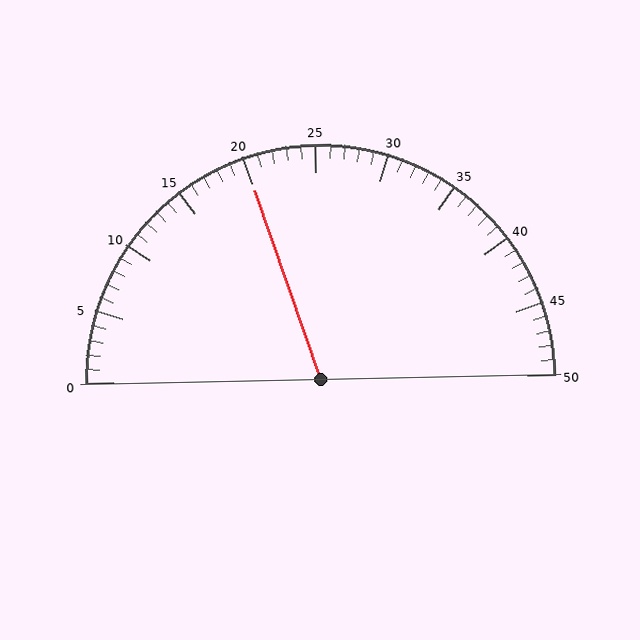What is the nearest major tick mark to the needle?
The nearest major tick mark is 20.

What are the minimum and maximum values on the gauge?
The gauge ranges from 0 to 50.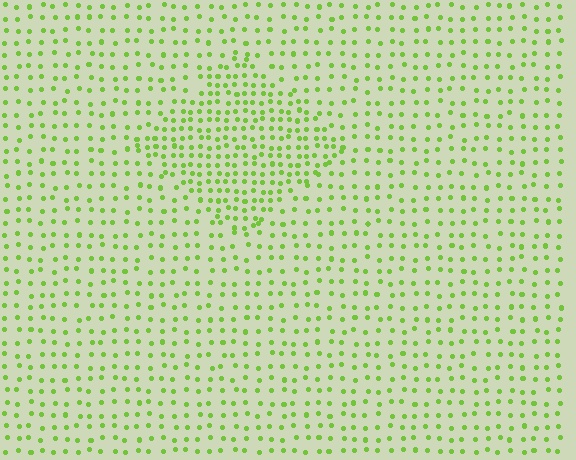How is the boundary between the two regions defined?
The boundary is defined by a change in element density (approximately 1.8x ratio). All elements are the same color, size, and shape.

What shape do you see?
I see a diamond.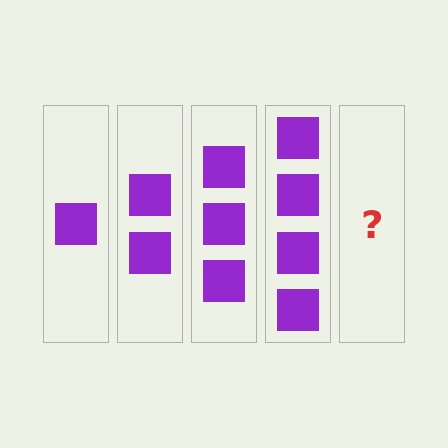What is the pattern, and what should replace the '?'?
The pattern is that each step adds one more square. The '?' should be 5 squares.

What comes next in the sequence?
The next element should be 5 squares.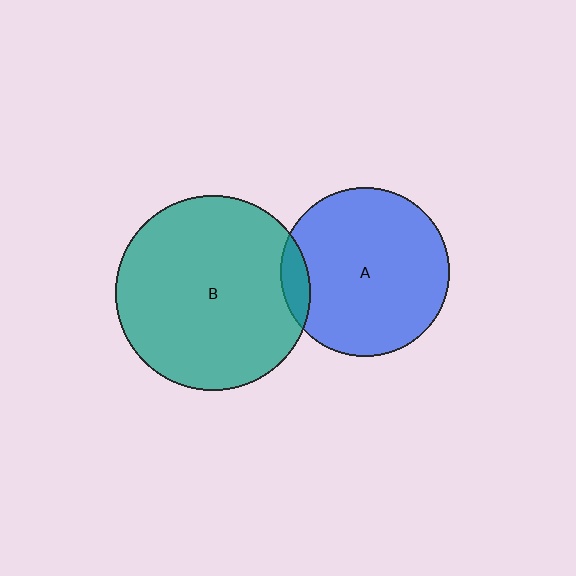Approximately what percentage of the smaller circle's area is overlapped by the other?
Approximately 10%.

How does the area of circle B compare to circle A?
Approximately 1.3 times.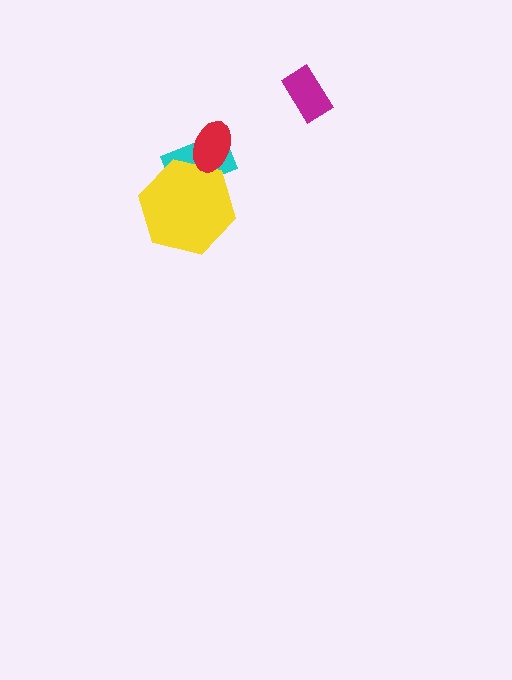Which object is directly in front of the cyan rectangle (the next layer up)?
The yellow hexagon is directly in front of the cyan rectangle.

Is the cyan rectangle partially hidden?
Yes, it is partially covered by another shape.